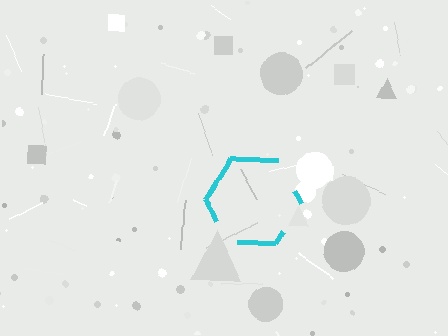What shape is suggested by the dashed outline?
The dashed outline suggests a hexagon.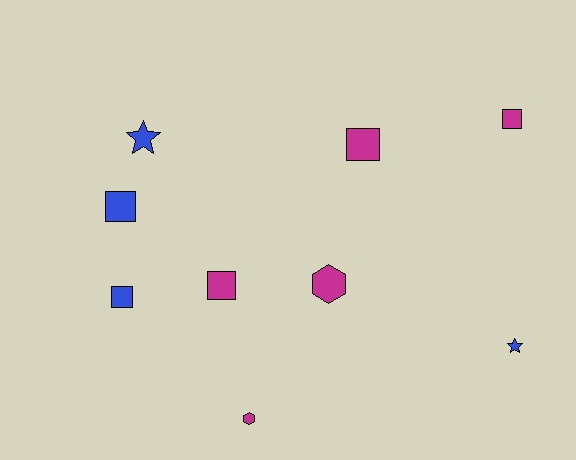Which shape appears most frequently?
Square, with 5 objects.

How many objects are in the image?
There are 9 objects.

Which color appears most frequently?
Magenta, with 5 objects.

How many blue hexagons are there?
There are no blue hexagons.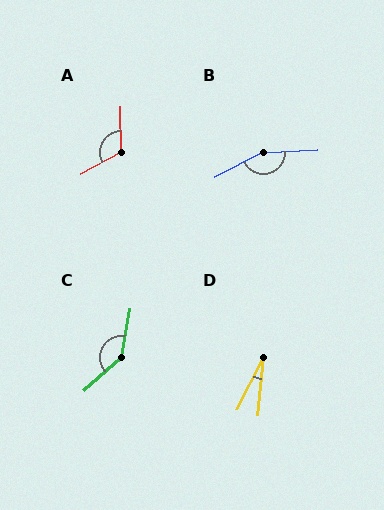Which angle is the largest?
B, at approximately 155 degrees.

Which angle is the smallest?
D, at approximately 21 degrees.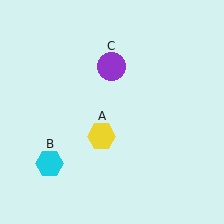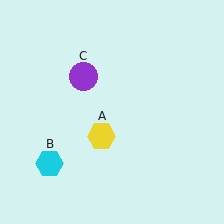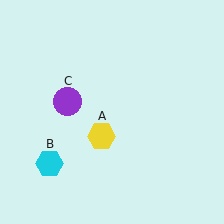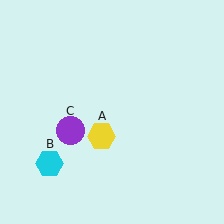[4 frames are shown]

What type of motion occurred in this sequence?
The purple circle (object C) rotated counterclockwise around the center of the scene.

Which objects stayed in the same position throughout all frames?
Yellow hexagon (object A) and cyan hexagon (object B) remained stationary.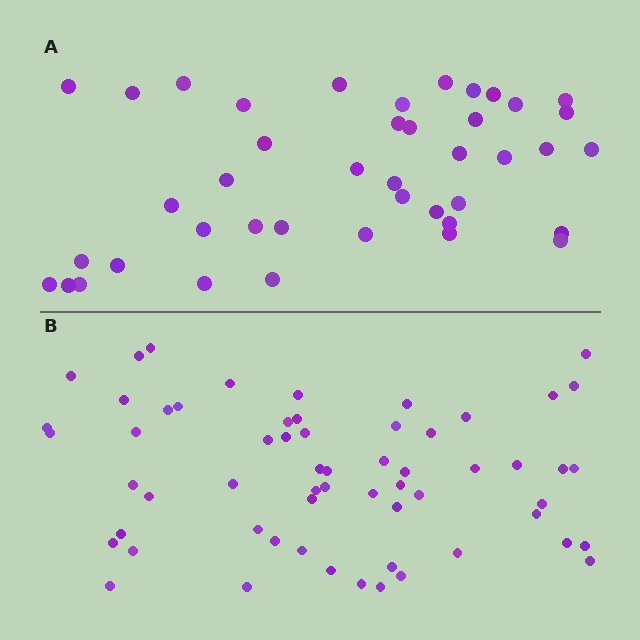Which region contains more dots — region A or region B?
Region B (the bottom region) has more dots.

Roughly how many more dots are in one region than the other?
Region B has approximately 20 more dots than region A.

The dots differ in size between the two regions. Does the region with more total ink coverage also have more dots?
No. Region A has more total ink coverage because its dots are larger, but region B actually contains more individual dots. Total area can be misleading — the number of items is what matters here.